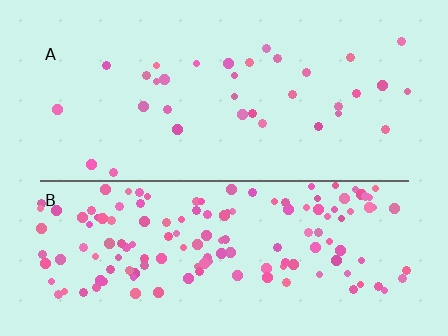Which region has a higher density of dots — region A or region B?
B (the bottom).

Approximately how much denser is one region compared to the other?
Approximately 4.3× — region B over region A.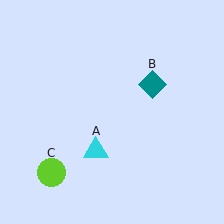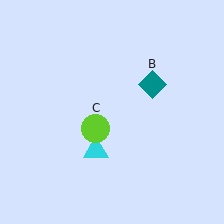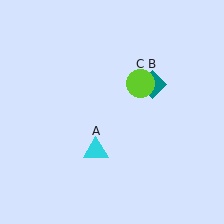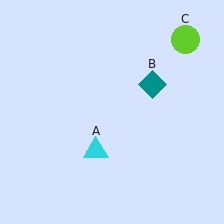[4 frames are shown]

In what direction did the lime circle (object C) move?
The lime circle (object C) moved up and to the right.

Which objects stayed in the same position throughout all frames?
Cyan triangle (object A) and teal diamond (object B) remained stationary.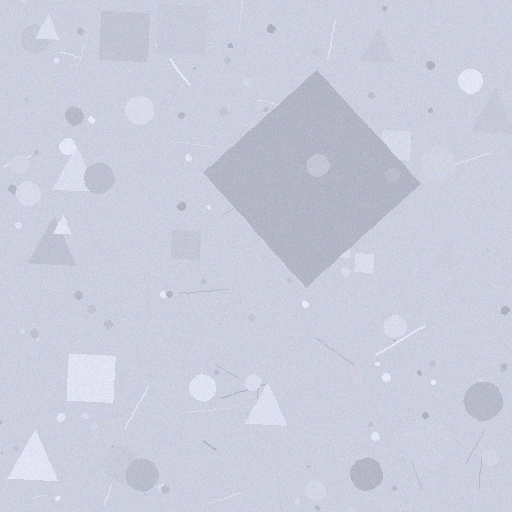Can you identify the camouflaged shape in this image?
The camouflaged shape is a diamond.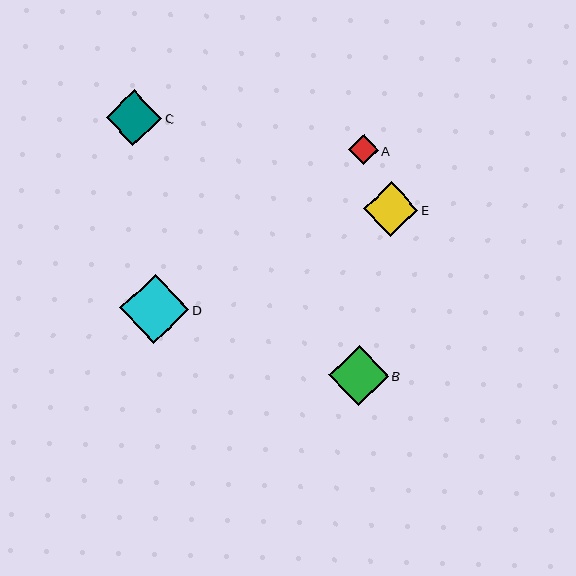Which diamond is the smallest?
Diamond A is the smallest with a size of approximately 30 pixels.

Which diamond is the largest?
Diamond D is the largest with a size of approximately 70 pixels.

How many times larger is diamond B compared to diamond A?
Diamond B is approximately 2.0 times the size of diamond A.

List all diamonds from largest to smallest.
From largest to smallest: D, B, C, E, A.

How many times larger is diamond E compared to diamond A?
Diamond E is approximately 1.8 times the size of diamond A.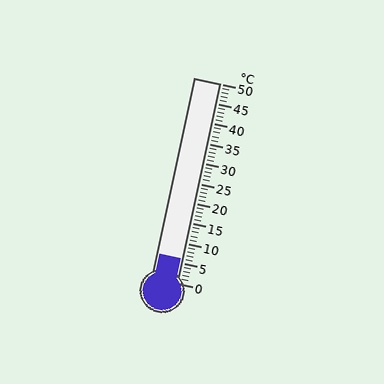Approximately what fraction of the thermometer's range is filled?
The thermometer is filled to approximately 10% of its range.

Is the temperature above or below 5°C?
The temperature is above 5°C.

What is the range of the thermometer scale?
The thermometer scale ranges from 0°C to 50°C.